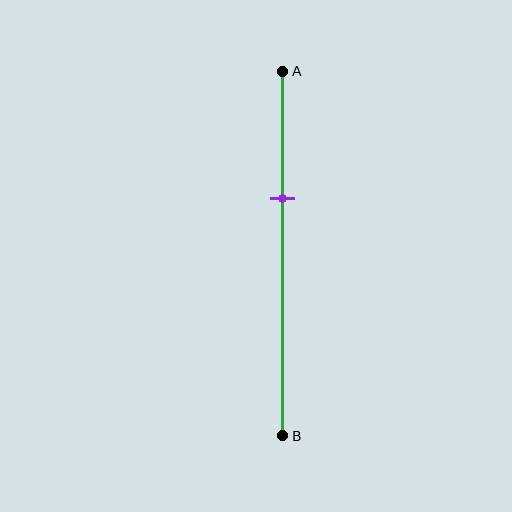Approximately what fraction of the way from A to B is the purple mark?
The purple mark is approximately 35% of the way from A to B.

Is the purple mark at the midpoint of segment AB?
No, the mark is at about 35% from A, not at the 50% midpoint.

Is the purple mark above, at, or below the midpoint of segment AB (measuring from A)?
The purple mark is above the midpoint of segment AB.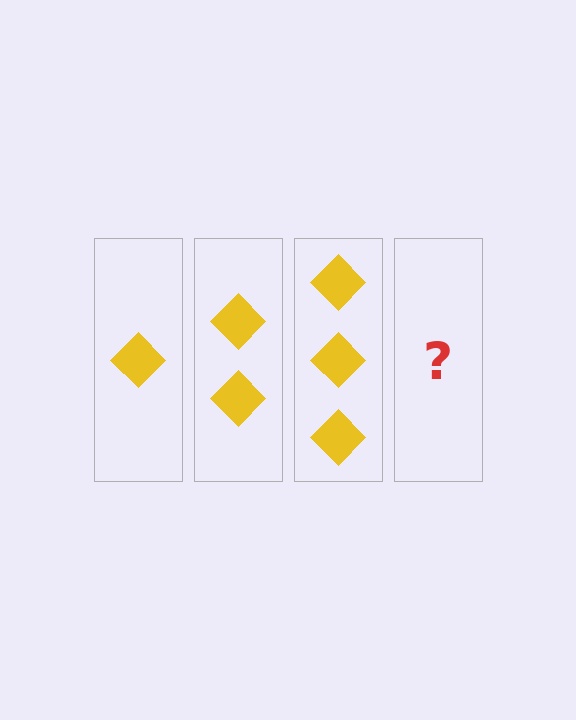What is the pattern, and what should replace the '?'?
The pattern is that each step adds one more diamond. The '?' should be 4 diamonds.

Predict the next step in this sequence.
The next step is 4 diamonds.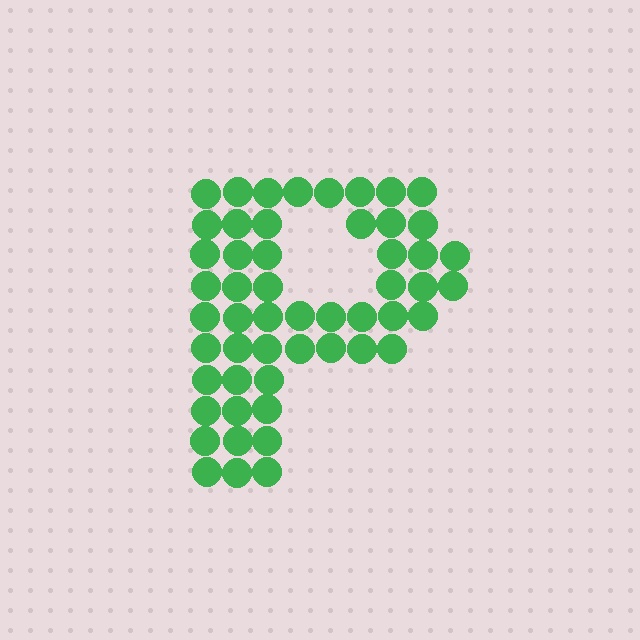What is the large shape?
The large shape is the letter P.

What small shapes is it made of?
It is made of small circles.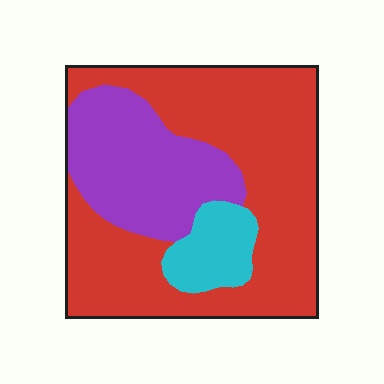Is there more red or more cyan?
Red.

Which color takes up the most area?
Red, at roughly 60%.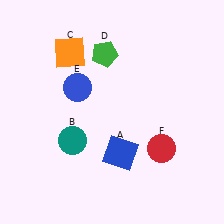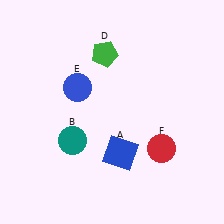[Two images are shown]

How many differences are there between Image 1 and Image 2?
There is 1 difference between the two images.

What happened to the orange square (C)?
The orange square (C) was removed in Image 2. It was in the top-left area of Image 1.